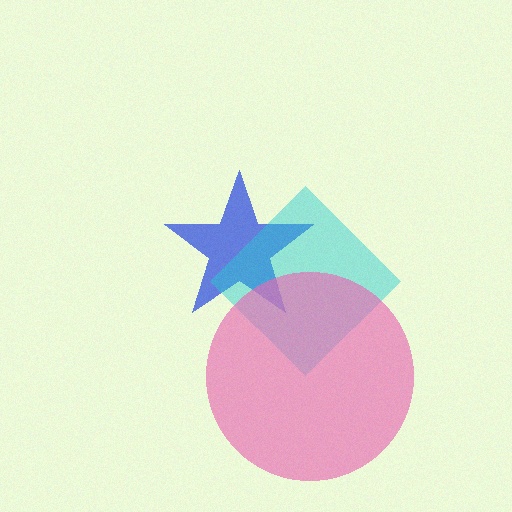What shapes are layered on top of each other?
The layered shapes are: a blue star, a cyan diamond, a pink circle.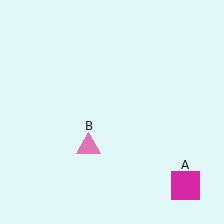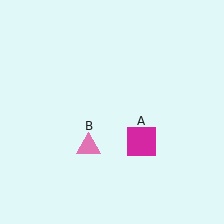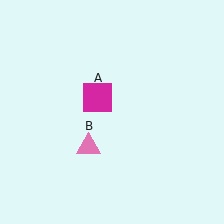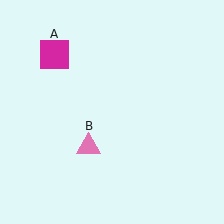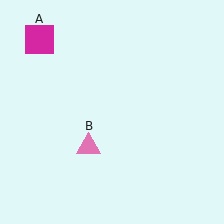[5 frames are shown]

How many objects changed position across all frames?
1 object changed position: magenta square (object A).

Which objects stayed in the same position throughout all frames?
Pink triangle (object B) remained stationary.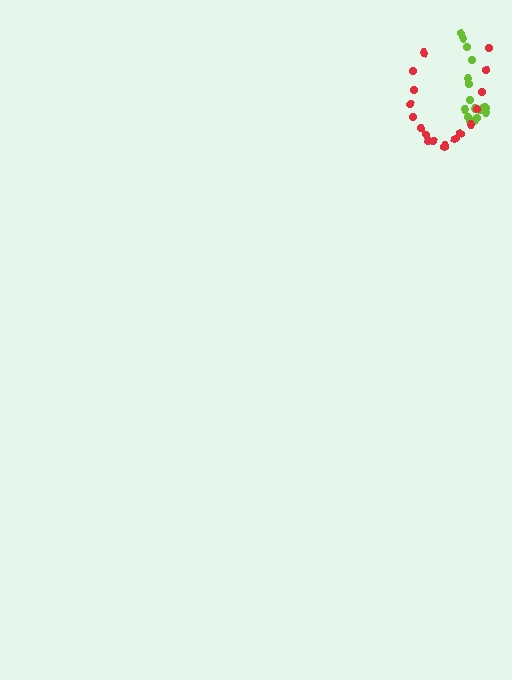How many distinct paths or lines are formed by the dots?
There are 2 distinct paths.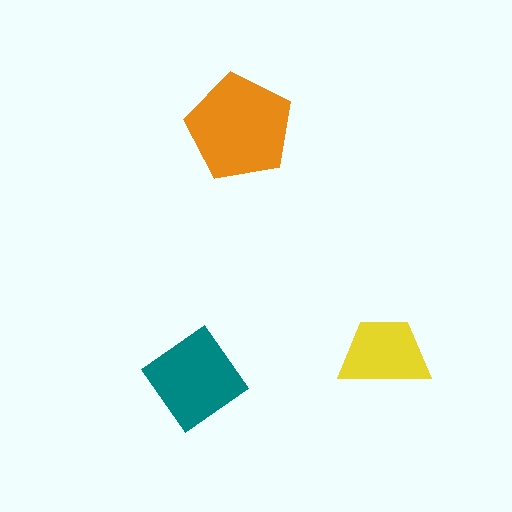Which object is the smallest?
The yellow trapezoid.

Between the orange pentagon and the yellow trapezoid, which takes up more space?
The orange pentagon.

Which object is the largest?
The orange pentagon.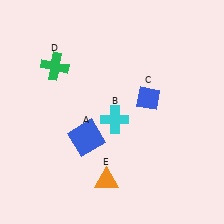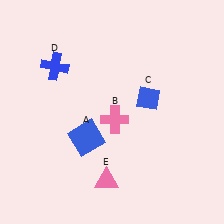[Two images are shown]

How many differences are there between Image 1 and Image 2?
There are 3 differences between the two images.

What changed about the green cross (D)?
In Image 1, D is green. In Image 2, it changed to blue.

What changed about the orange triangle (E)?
In Image 1, E is orange. In Image 2, it changed to pink.